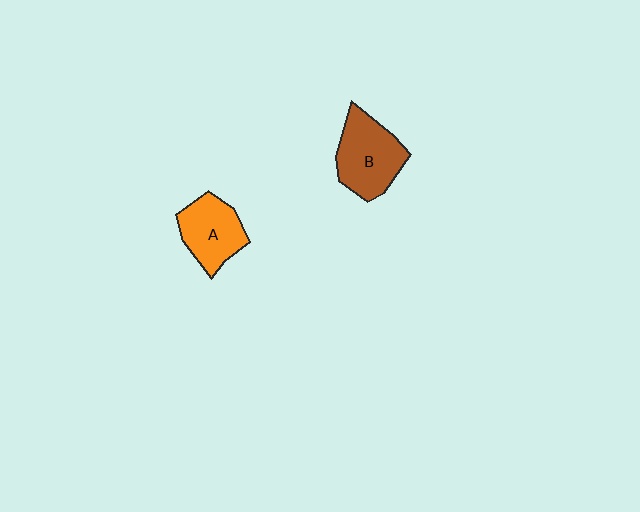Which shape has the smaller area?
Shape A (orange).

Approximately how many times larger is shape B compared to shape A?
Approximately 1.2 times.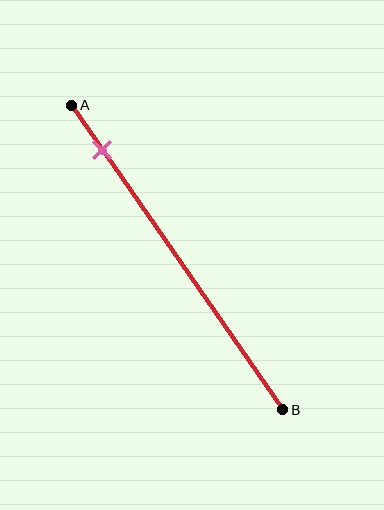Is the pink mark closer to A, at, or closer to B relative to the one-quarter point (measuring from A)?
The pink mark is closer to point A than the one-quarter point of segment AB.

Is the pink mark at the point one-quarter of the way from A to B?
No, the mark is at about 15% from A, not at the 25% one-quarter point.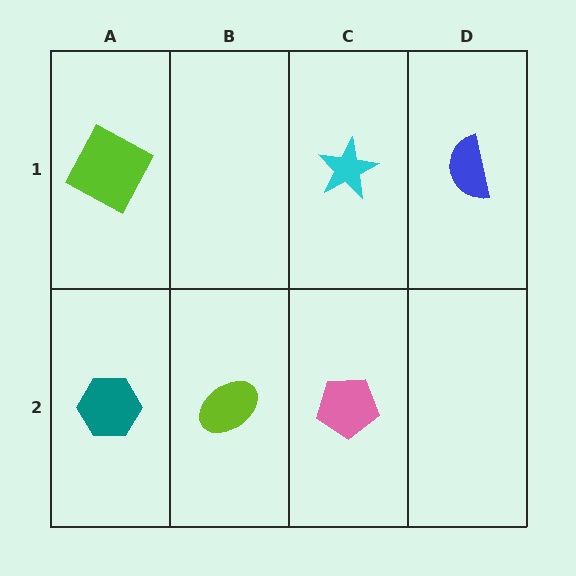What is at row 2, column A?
A teal hexagon.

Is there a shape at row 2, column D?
No, that cell is empty.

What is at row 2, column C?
A pink pentagon.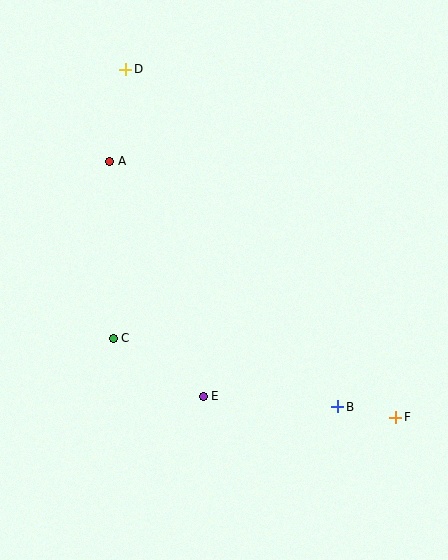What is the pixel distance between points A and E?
The distance between A and E is 253 pixels.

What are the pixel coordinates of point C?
Point C is at (113, 338).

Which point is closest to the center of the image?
Point E at (203, 396) is closest to the center.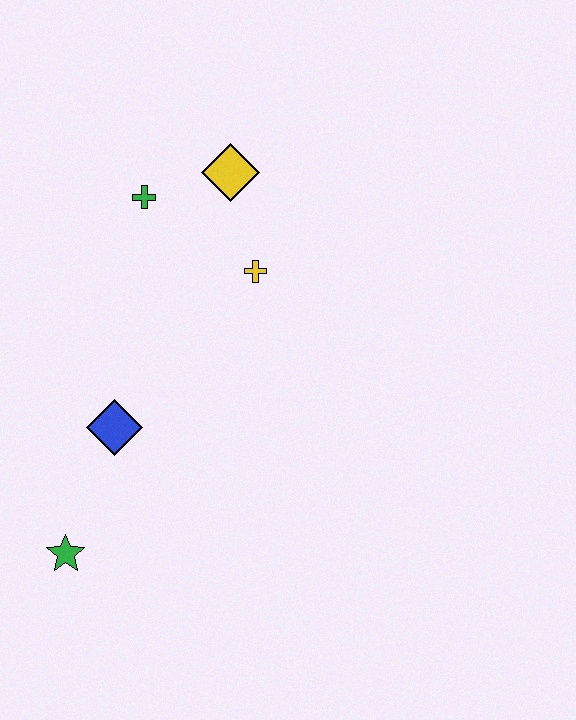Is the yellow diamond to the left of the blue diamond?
No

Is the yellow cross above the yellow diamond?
No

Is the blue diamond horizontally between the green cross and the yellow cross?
No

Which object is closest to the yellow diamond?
The green cross is closest to the yellow diamond.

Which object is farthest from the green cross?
The green star is farthest from the green cross.